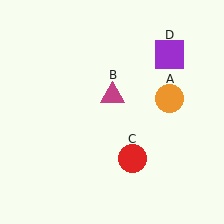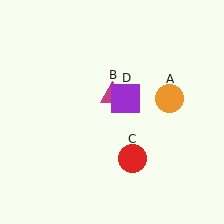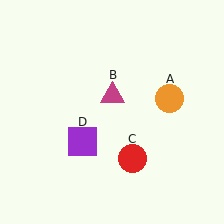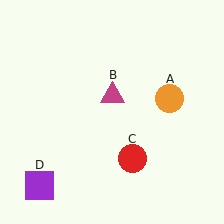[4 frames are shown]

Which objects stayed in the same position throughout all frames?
Orange circle (object A) and magenta triangle (object B) and red circle (object C) remained stationary.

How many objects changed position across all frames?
1 object changed position: purple square (object D).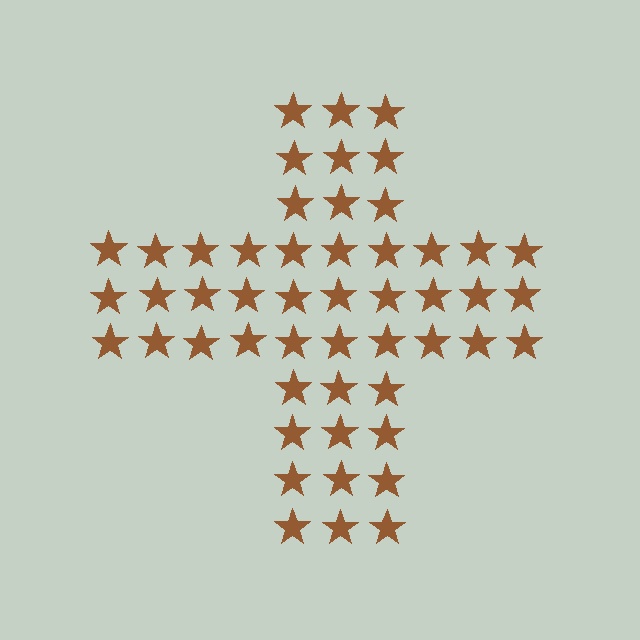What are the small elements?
The small elements are stars.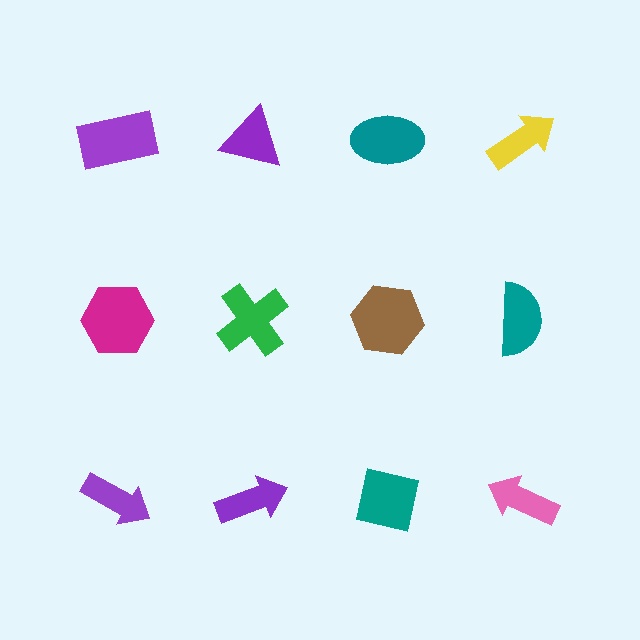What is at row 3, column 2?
A purple arrow.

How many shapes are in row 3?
4 shapes.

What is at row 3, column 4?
A pink arrow.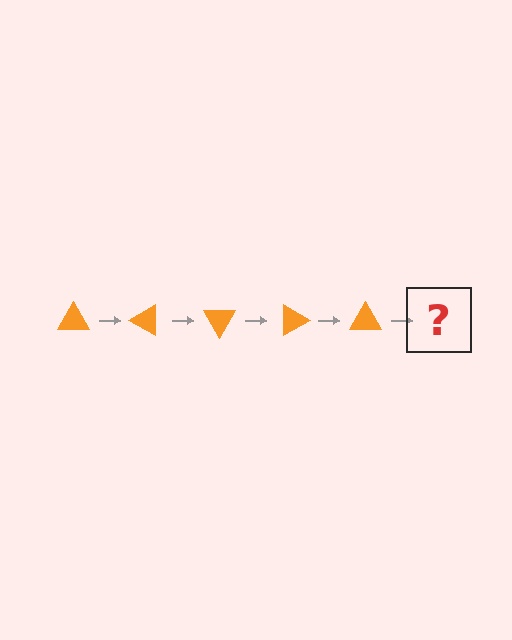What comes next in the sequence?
The next element should be an orange triangle rotated 150 degrees.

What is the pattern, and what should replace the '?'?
The pattern is that the triangle rotates 30 degrees each step. The '?' should be an orange triangle rotated 150 degrees.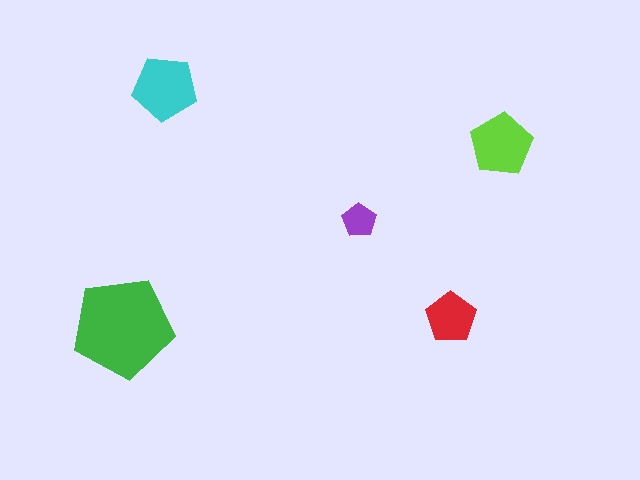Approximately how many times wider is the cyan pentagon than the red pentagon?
About 1.5 times wider.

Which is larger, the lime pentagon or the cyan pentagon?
The cyan one.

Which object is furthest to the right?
The lime pentagon is rightmost.